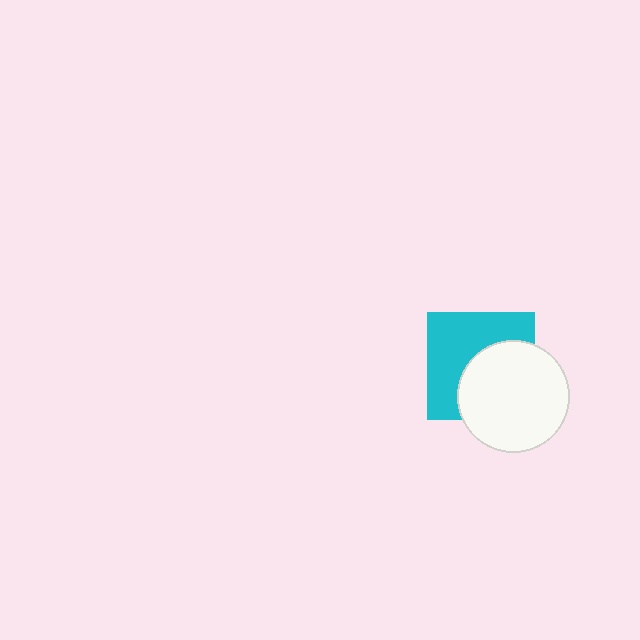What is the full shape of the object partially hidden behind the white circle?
The partially hidden object is a cyan square.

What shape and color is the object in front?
The object in front is a white circle.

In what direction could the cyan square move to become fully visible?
The cyan square could move toward the upper-left. That would shift it out from behind the white circle entirely.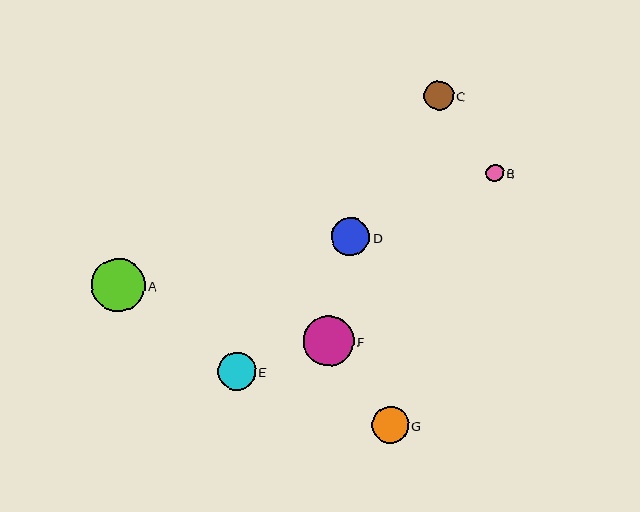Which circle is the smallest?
Circle B is the smallest with a size of approximately 17 pixels.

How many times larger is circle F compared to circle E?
Circle F is approximately 1.3 times the size of circle E.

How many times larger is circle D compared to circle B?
Circle D is approximately 2.2 times the size of circle B.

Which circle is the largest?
Circle A is the largest with a size of approximately 54 pixels.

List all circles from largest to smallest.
From largest to smallest: A, F, E, D, G, C, B.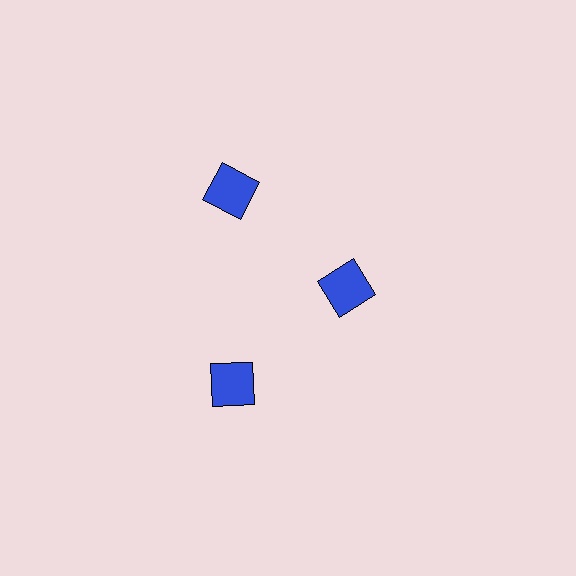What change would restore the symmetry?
The symmetry would be restored by moving it outward, back onto the ring so that all 3 squares sit at equal angles and equal distance from the center.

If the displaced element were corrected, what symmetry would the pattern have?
It would have 3-fold rotational symmetry — the pattern would map onto itself every 120 degrees.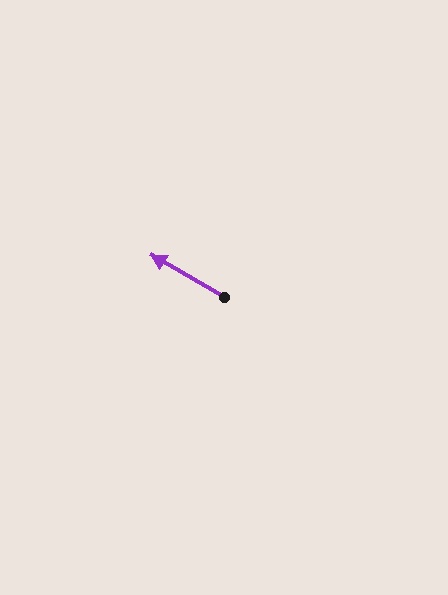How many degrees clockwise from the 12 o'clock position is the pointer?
Approximately 300 degrees.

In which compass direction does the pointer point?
Northwest.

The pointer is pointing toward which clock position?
Roughly 10 o'clock.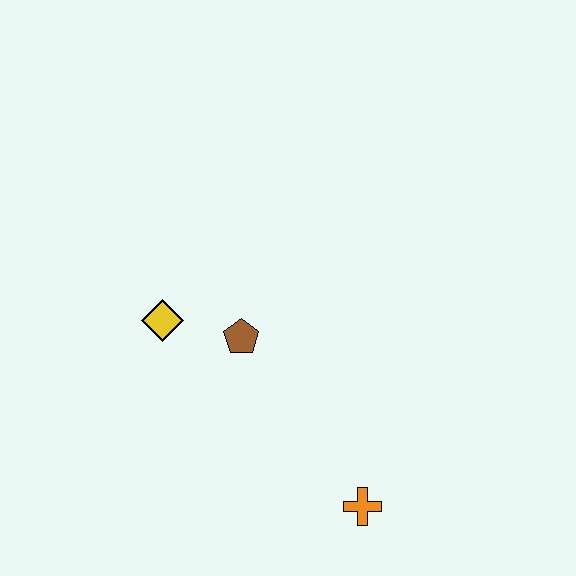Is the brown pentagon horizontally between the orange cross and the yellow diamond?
Yes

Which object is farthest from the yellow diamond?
The orange cross is farthest from the yellow diamond.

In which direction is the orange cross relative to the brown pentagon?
The orange cross is below the brown pentagon.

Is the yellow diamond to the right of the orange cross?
No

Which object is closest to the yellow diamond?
The brown pentagon is closest to the yellow diamond.